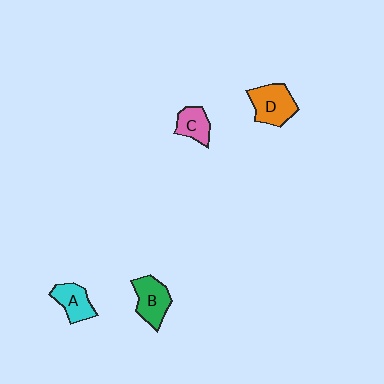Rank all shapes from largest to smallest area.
From largest to smallest: D (orange), B (green), A (cyan), C (pink).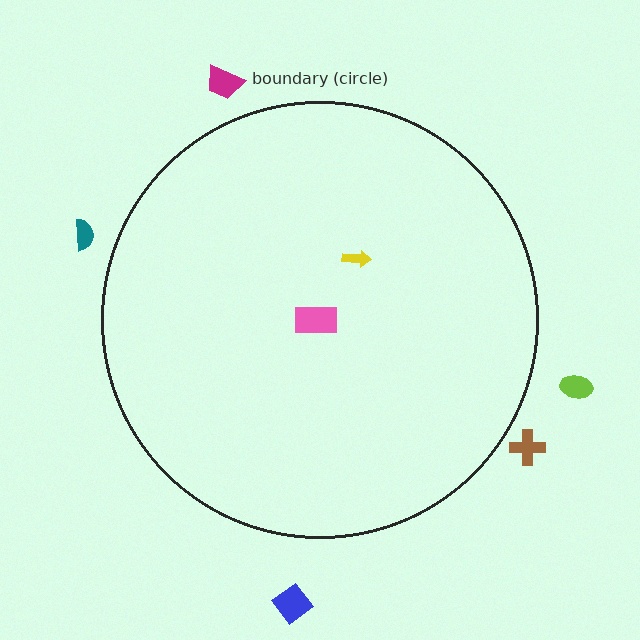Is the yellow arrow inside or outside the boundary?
Inside.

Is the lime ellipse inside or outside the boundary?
Outside.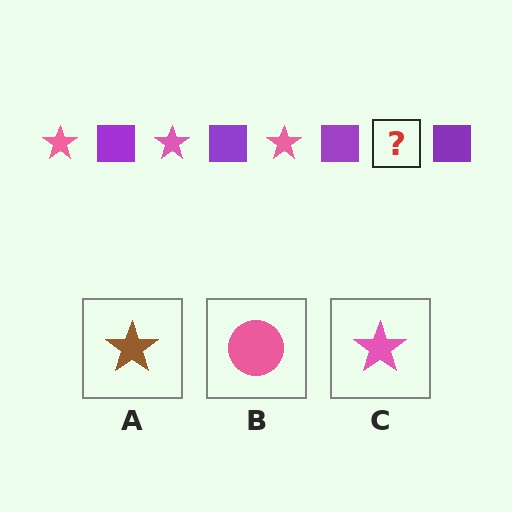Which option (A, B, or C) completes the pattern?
C.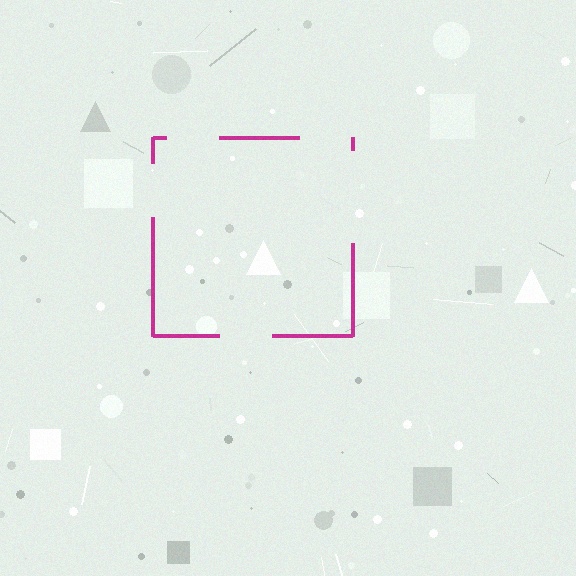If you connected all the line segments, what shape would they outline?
They would outline a square.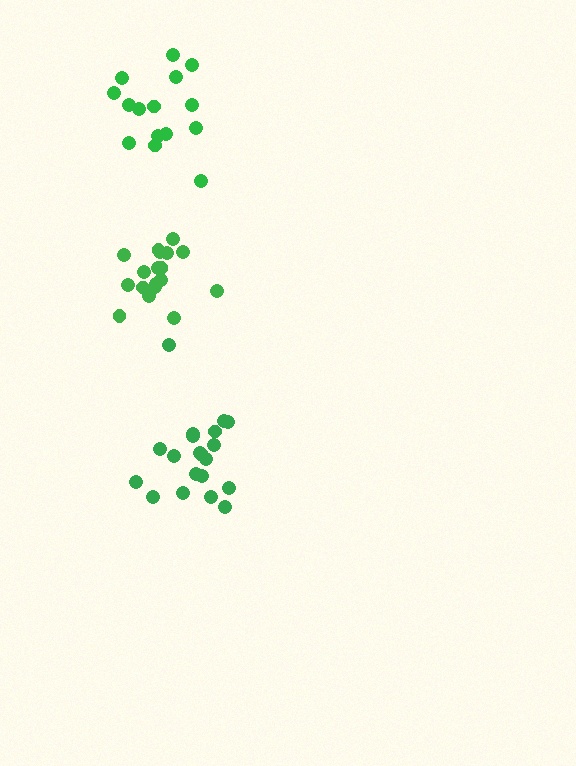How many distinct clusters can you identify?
There are 3 distinct clusters.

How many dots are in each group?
Group 1: 18 dots, Group 2: 20 dots, Group 3: 15 dots (53 total).